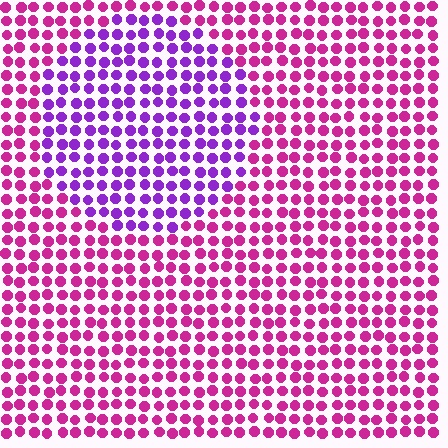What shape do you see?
I see a circle.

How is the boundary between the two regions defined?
The boundary is defined purely by a slight shift in hue (about 41 degrees). Spacing, size, and orientation are identical on both sides.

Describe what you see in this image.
The image is filled with small magenta elements in a uniform arrangement. A circle-shaped region is visible where the elements are tinted to a slightly different hue, forming a subtle color boundary.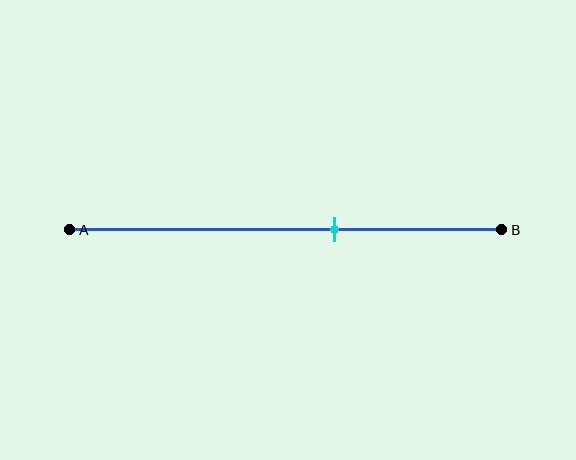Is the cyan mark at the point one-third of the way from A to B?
No, the mark is at about 60% from A, not at the 33% one-third point.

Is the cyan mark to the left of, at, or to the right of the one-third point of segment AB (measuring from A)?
The cyan mark is to the right of the one-third point of segment AB.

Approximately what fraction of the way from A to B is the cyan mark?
The cyan mark is approximately 60% of the way from A to B.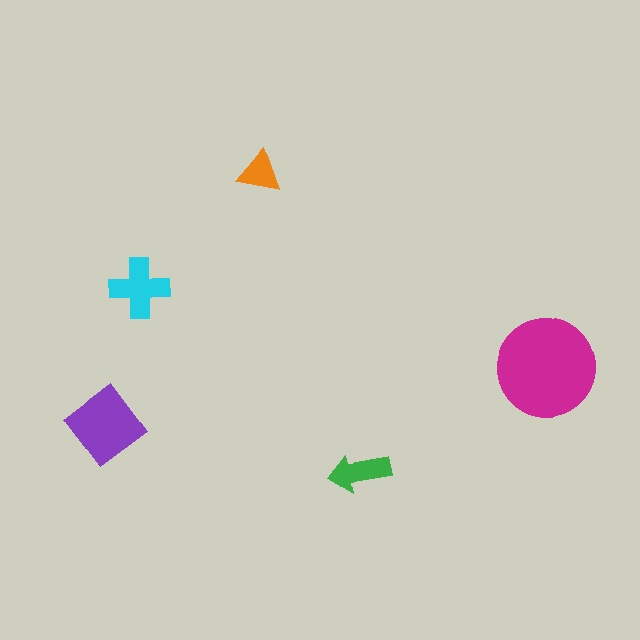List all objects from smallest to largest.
The orange triangle, the green arrow, the cyan cross, the purple diamond, the magenta circle.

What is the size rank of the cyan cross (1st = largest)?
3rd.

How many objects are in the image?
There are 5 objects in the image.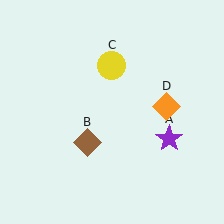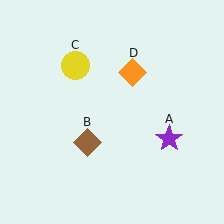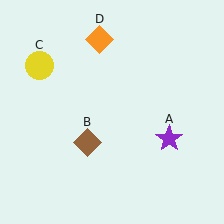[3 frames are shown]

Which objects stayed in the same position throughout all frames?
Purple star (object A) and brown diamond (object B) remained stationary.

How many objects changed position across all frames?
2 objects changed position: yellow circle (object C), orange diamond (object D).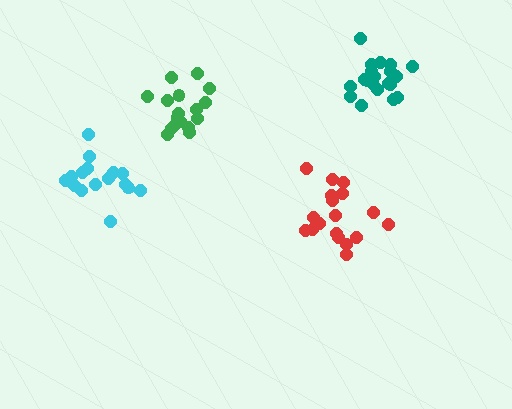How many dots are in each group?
Group 1: 16 dots, Group 2: 21 dots, Group 3: 18 dots, Group 4: 17 dots (72 total).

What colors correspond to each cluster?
The clusters are colored: cyan, teal, red, green.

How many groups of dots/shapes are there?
There are 4 groups.